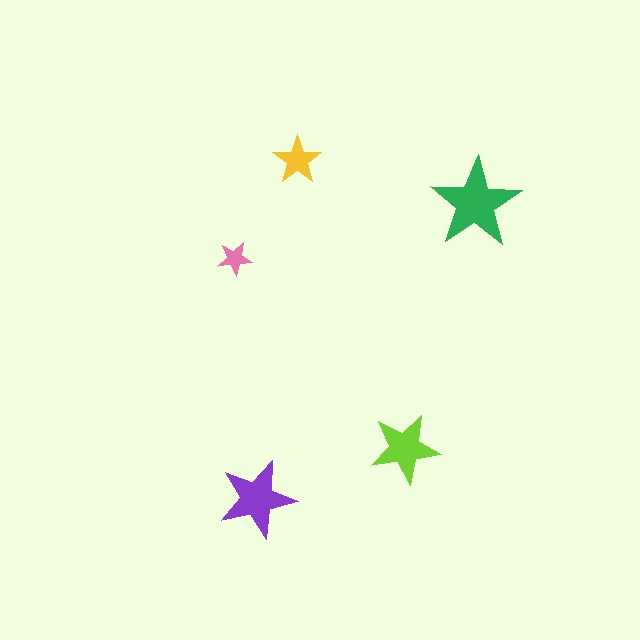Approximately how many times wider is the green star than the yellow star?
About 2 times wider.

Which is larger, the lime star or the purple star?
The purple one.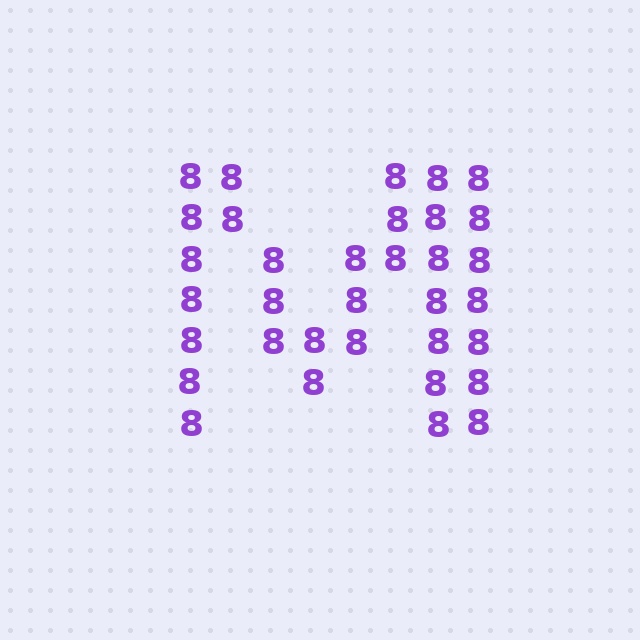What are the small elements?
The small elements are digit 8's.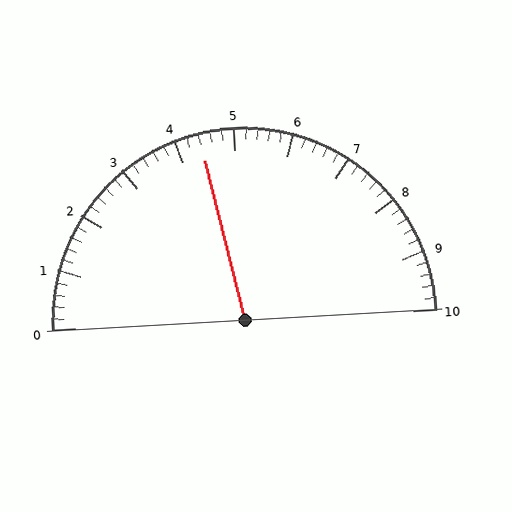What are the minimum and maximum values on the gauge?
The gauge ranges from 0 to 10.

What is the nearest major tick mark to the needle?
The nearest major tick mark is 4.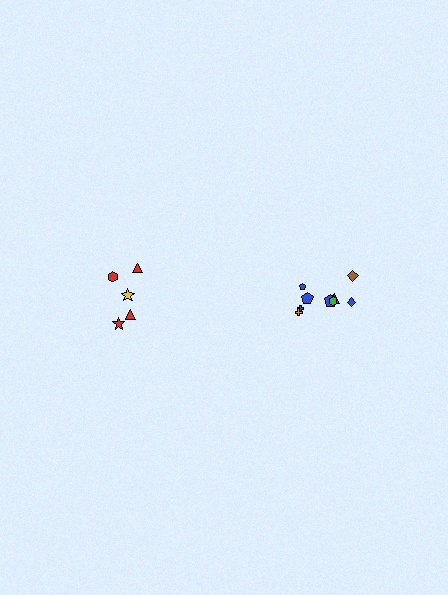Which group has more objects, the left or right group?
The right group.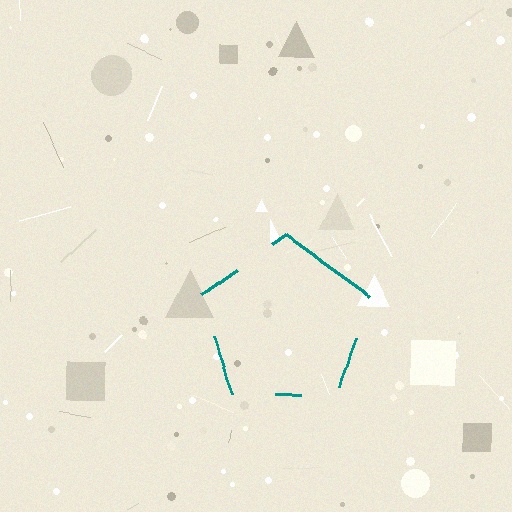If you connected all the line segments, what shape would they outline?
They would outline a pentagon.